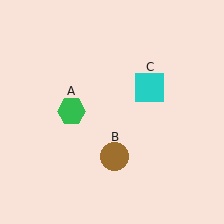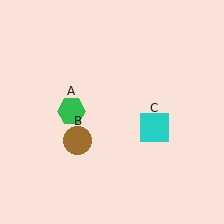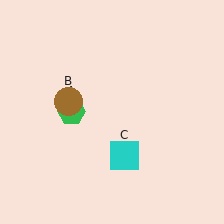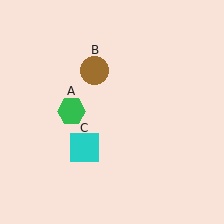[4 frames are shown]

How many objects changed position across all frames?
2 objects changed position: brown circle (object B), cyan square (object C).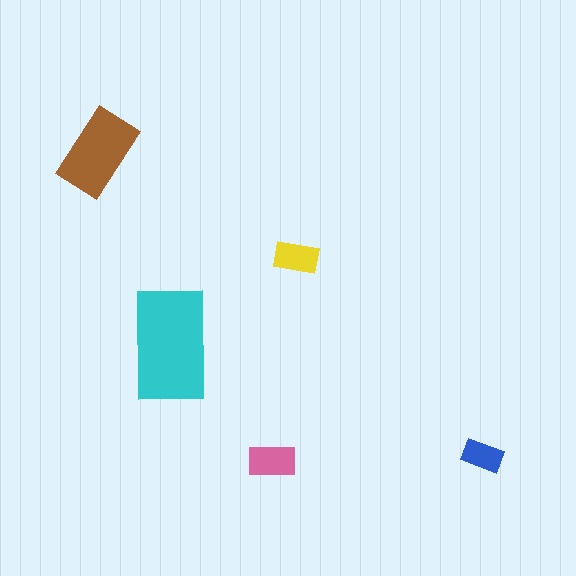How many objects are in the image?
There are 5 objects in the image.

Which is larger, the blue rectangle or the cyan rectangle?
The cyan one.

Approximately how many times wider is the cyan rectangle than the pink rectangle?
About 2.5 times wider.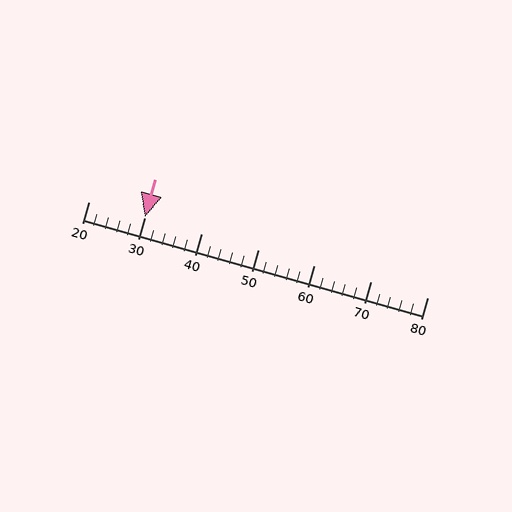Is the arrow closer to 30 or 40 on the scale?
The arrow is closer to 30.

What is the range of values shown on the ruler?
The ruler shows values from 20 to 80.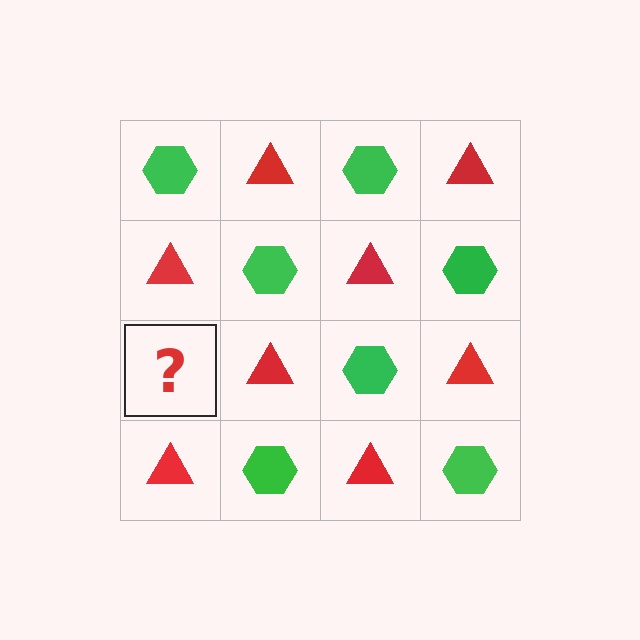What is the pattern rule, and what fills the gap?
The rule is that it alternates green hexagon and red triangle in a checkerboard pattern. The gap should be filled with a green hexagon.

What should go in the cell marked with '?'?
The missing cell should contain a green hexagon.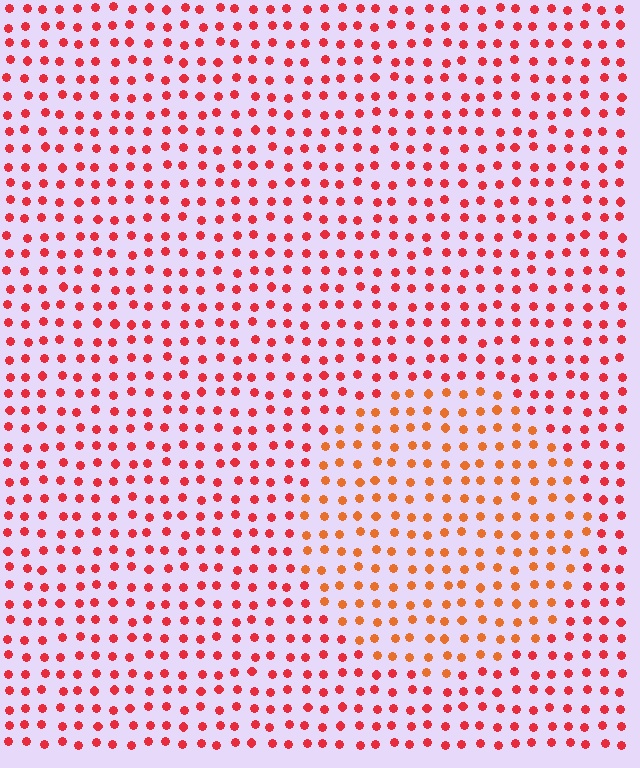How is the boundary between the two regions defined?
The boundary is defined purely by a slight shift in hue (about 27 degrees). Spacing, size, and orientation are identical on both sides.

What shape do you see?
I see a circle.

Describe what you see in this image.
The image is filled with small red elements in a uniform arrangement. A circle-shaped region is visible where the elements are tinted to a slightly different hue, forming a subtle color boundary.